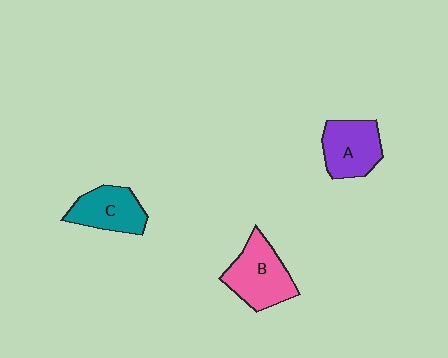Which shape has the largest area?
Shape B (pink).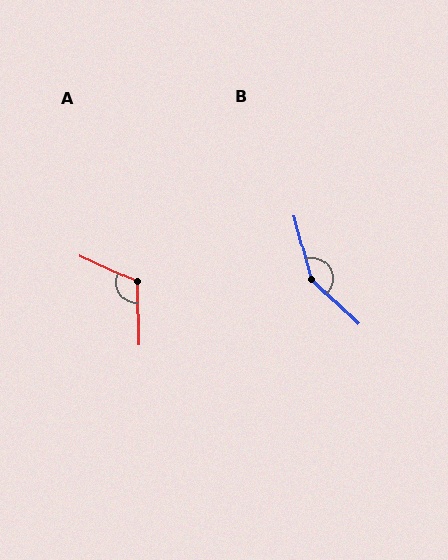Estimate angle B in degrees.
Approximately 148 degrees.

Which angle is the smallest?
A, at approximately 115 degrees.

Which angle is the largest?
B, at approximately 148 degrees.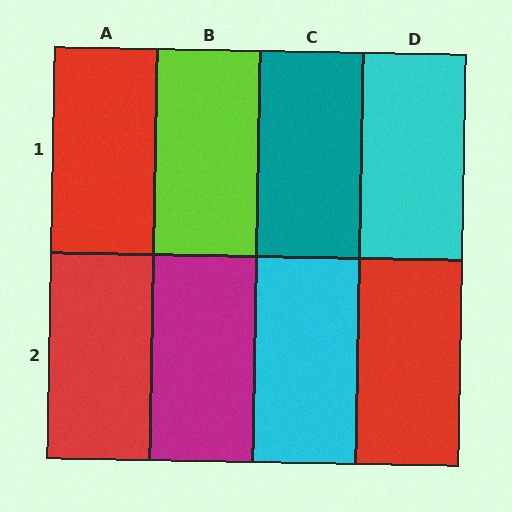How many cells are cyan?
2 cells are cyan.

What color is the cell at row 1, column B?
Lime.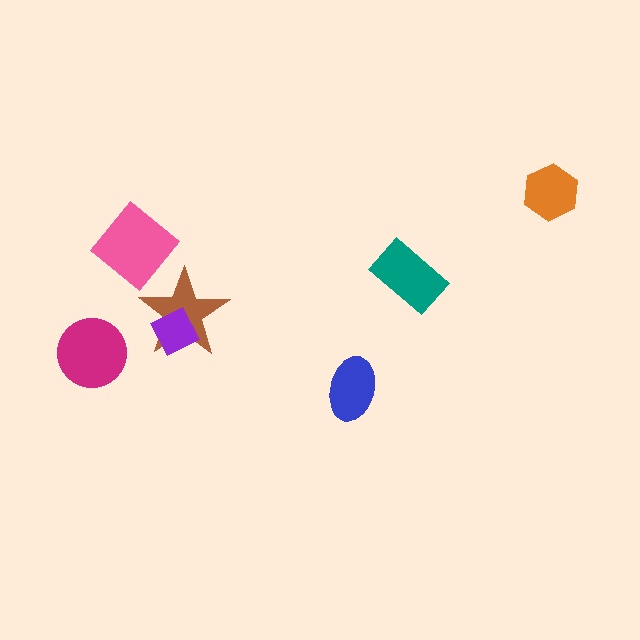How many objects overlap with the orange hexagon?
0 objects overlap with the orange hexagon.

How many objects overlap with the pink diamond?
1 object overlaps with the pink diamond.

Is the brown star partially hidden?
Yes, it is partially covered by another shape.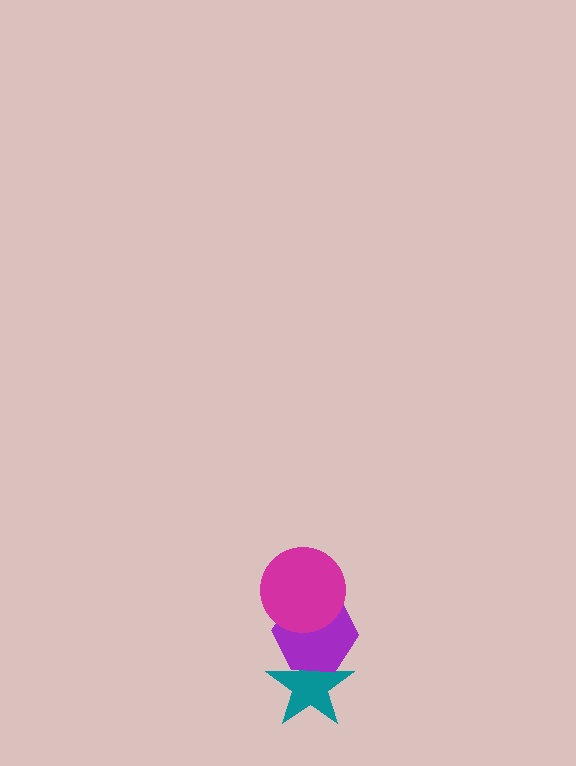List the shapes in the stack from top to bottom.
From top to bottom: the magenta circle, the purple hexagon, the teal star.